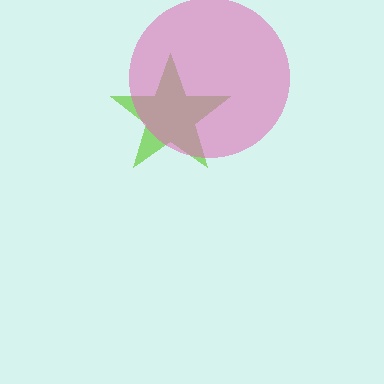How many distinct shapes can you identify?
There are 2 distinct shapes: a lime star, a pink circle.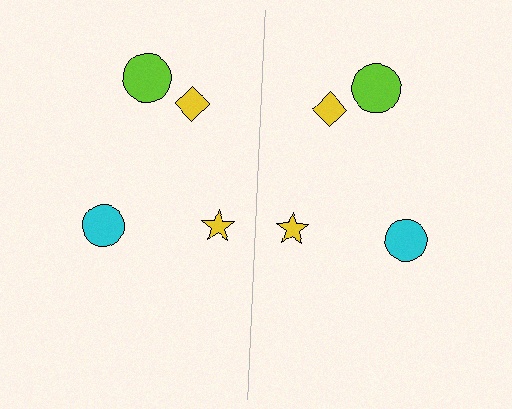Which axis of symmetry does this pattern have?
The pattern has a vertical axis of symmetry running through the center of the image.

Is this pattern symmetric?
Yes, this pattern has bilateral (reflection) symmetry.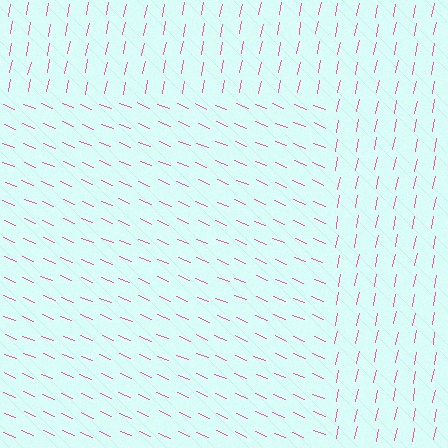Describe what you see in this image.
The image is filled with small pink line segments. A rectangle region in the image has lines oriented differently from the surrounding lines, creating a visible texture boundary.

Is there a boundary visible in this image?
Yes, there is a texture boundary formed by a change in line orientation.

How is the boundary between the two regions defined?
The boundary is defined purely by a change in line orientation (approximately 79 degrees difference). All lines are the same color and thickness.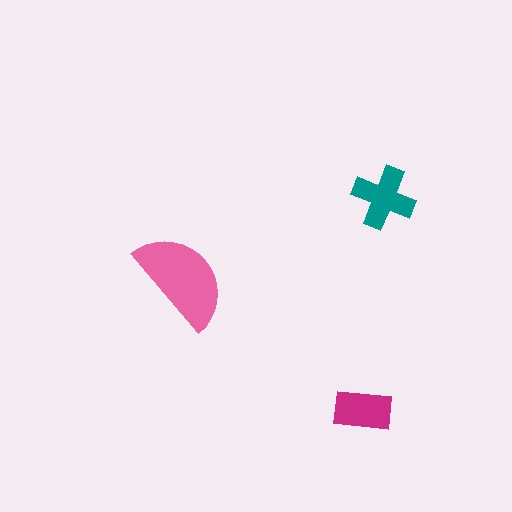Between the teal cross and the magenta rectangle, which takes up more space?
The teal cross.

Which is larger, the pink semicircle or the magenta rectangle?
The pink semicircle.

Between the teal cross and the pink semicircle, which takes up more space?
The pink semicircle.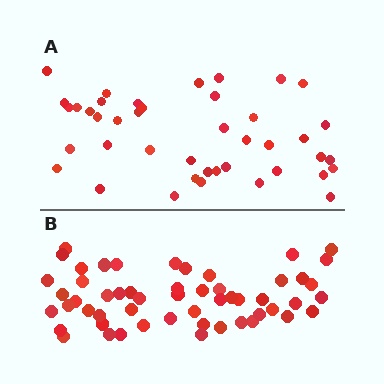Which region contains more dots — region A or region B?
Region B (the bottom region) has more dots.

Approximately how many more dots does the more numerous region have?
Region B has roughly 12 or so more dots than region A.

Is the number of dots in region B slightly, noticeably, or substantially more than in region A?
Region B has noticeably more, but not dramatically so. The ratio is roughly 1.3 to 1.